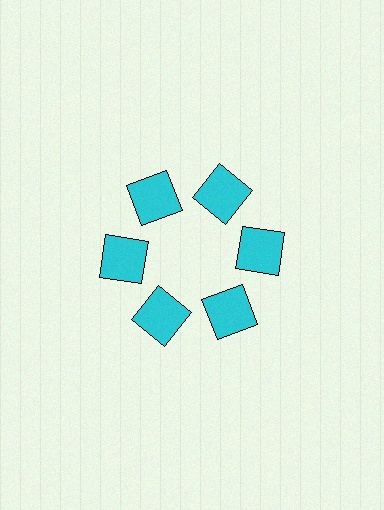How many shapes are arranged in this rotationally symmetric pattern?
There are 6 shapes, arranged in 6 groups of 1.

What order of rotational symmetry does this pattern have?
This pattern has 6-fold rotational symmetry.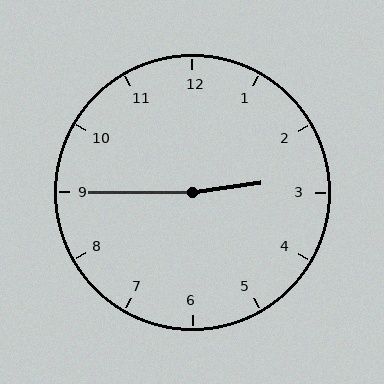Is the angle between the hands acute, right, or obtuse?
It is obtuse.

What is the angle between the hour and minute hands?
Approximately 172 degrees.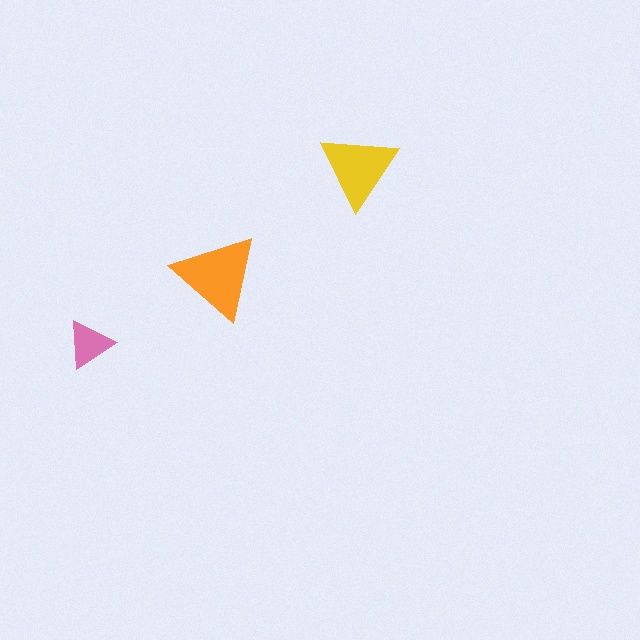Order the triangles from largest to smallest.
the orange one, the yellow one, the pink one.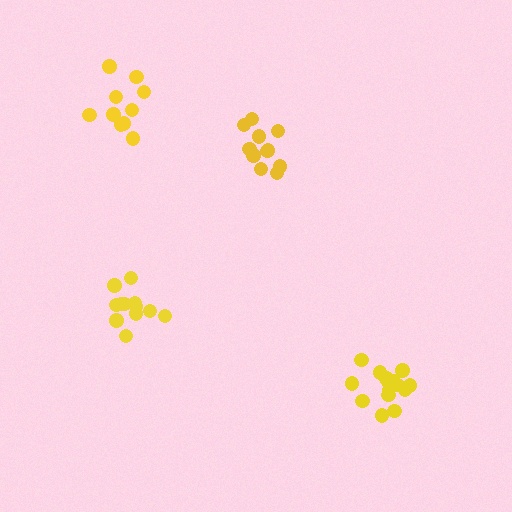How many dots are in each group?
Group 1: 10 dots, Group 2: 12 dots, Group 3: 16 dots, Group 4: 12 dots (50 total).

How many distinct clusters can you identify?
There are 4 distinct clusters.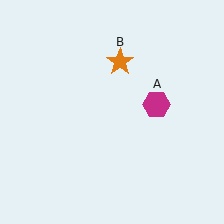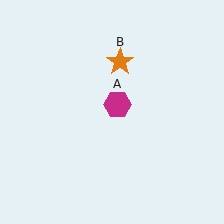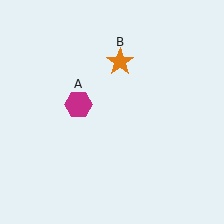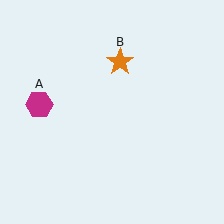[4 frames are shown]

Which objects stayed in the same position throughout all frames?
Orange star (object B) remained stationary.